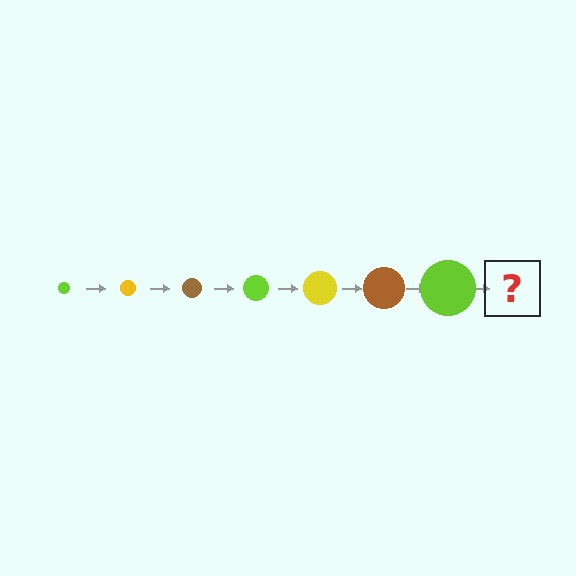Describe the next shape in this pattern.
It should be a yellow circle, larger than the previous one.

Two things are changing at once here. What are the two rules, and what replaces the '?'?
The two rules are that the circle grows larger each step and the color cycles through lime, yellow, and brown. The '?' should be a yellow circle, larger than the previous one.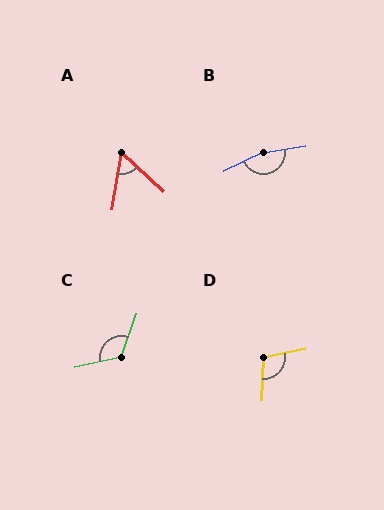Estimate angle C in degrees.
Approximately 121 degrees.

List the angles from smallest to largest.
A (57°), D (104°), C (121°), B (163°).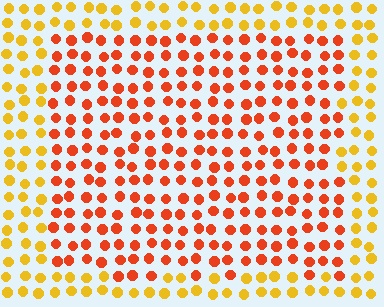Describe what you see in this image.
The image is filled with small yellow elements in a uniform arrangement. A rectangle-shaped region is visible where the elements are tinted to a slightly different hue, forming a subtle color boundary.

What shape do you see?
I see a rectangle.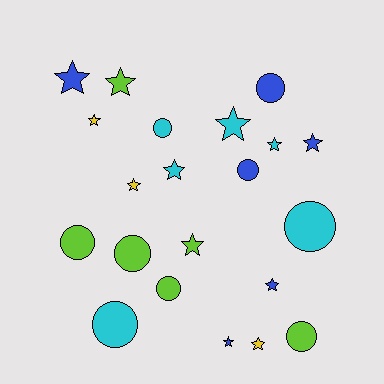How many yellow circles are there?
There are no yellow circles.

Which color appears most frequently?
Lime, with 6 objects.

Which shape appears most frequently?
Star, with 12 objects.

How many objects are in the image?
There are 21 objects.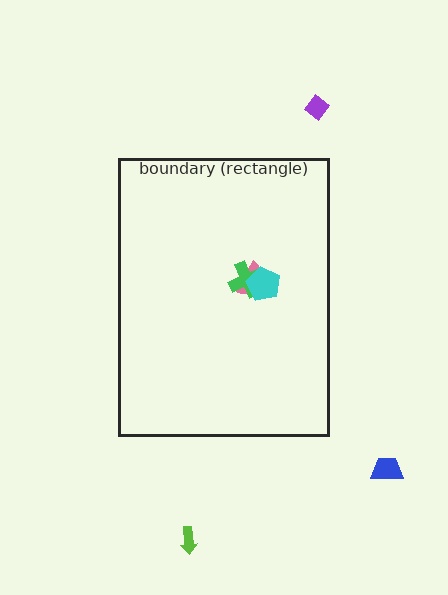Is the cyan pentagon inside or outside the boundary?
Inside.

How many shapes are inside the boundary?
3 inside, 3 outside.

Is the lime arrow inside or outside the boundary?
Outside.